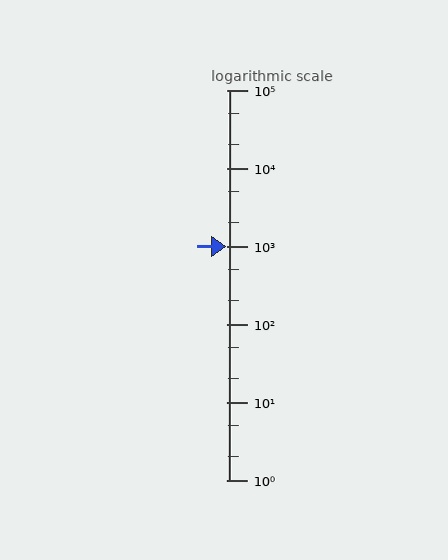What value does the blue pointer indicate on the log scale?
The pointer indicates approximately 1000.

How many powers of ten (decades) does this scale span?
The scale spans 5 decades, from 1 to 100000.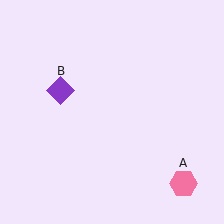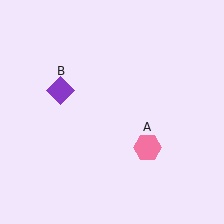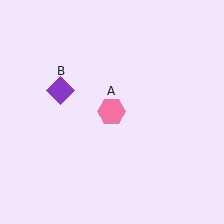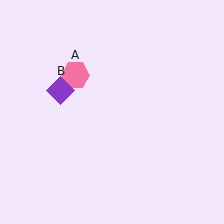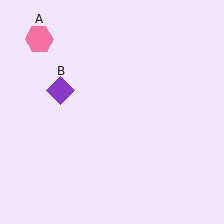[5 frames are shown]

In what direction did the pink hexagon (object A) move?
The pink hexagon (object A) moved up and to the left.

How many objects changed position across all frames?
1 object changed position: pink hexagon (object A).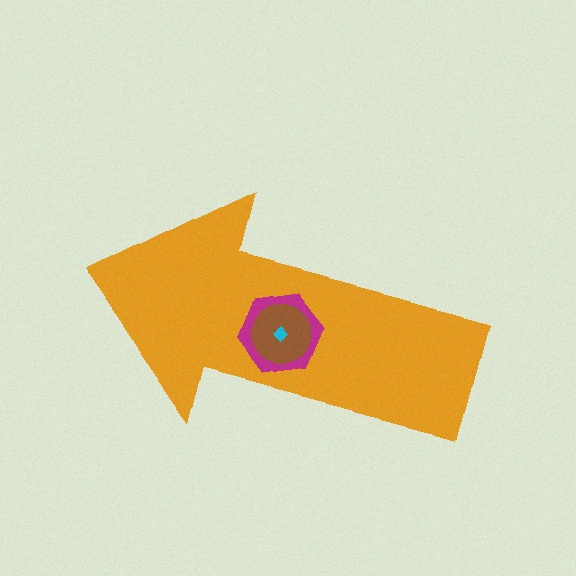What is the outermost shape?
The orange arrow.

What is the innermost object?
The cyan diamond.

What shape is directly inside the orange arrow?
The magenta hexagon.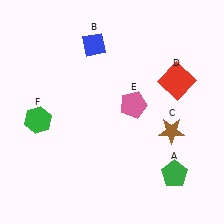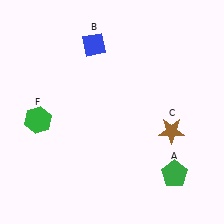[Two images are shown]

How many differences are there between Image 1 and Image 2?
There are 2 differences between the two images.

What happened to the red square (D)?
The red square (D) was removed in Image 2. It was in the top-right area of Image 1.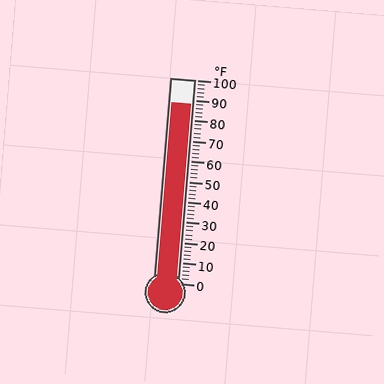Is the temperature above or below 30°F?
The temperature is above 30°F.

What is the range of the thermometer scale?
The thermometer scale ranges from 0°F to 100°F.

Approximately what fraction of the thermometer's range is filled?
The thermometer is filled to approximately 90% of its range.